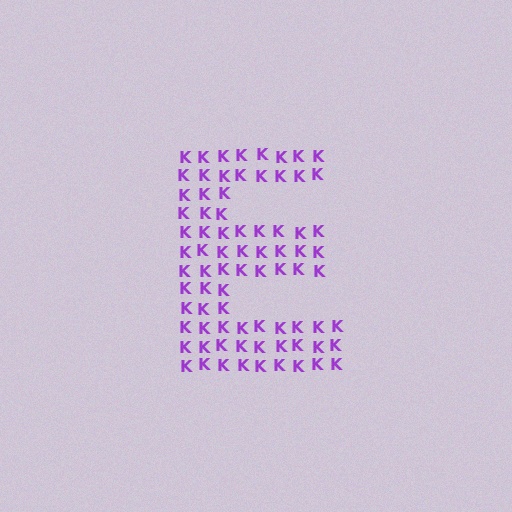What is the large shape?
The large shape is the letter E.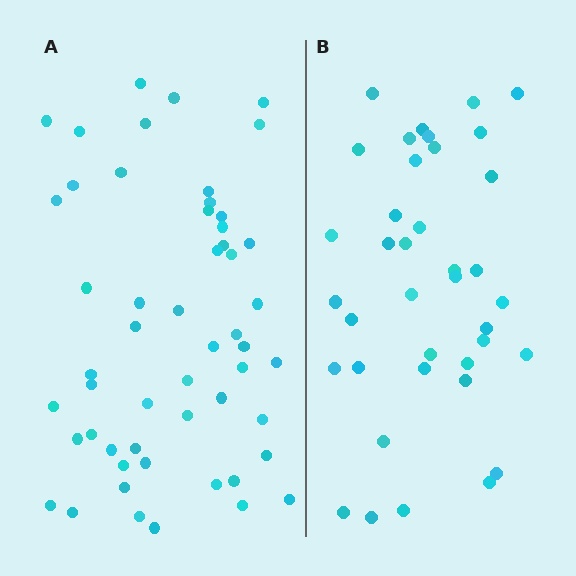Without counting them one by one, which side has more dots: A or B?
Region A (the left region) has more dots.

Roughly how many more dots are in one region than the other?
Region A has approximately 15 more dots than region B.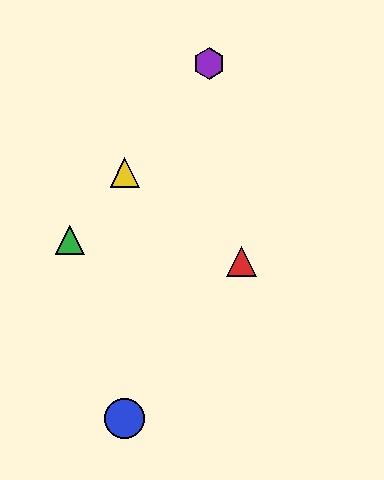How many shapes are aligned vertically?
2 shapes (the blue circle, the yellow triangle) are aligned vertically.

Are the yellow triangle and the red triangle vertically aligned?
No, the yellow triangle is at x≈125 and the red triangle is at x≈241.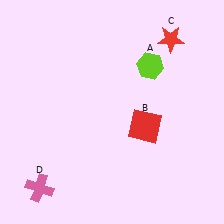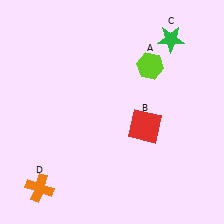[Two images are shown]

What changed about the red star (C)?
In Image 1, C is red. In Image 2, it changed to green.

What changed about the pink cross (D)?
In Image 1, D is pink. In Image 2, it changed to orange.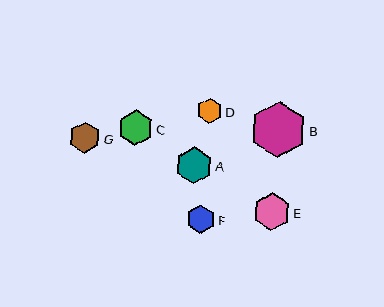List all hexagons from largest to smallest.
From largest to smallest: B, E, A, C, G, F, D.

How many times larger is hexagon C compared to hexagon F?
Hexagon C is approximately 1.2 times the size of hexagon F.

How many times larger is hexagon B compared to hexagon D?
Hexagon B is approximately 2.3 times the size of hexagon D.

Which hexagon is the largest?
Hexagon B is the largest with a size of approximately 56 pixels.